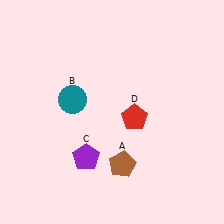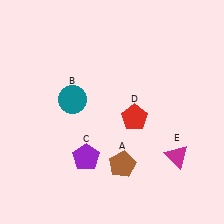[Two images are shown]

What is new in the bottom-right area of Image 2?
A magenta triangle (E) was added in the bottom-right area of Image 2.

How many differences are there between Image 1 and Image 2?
There is 1 difference between the two images.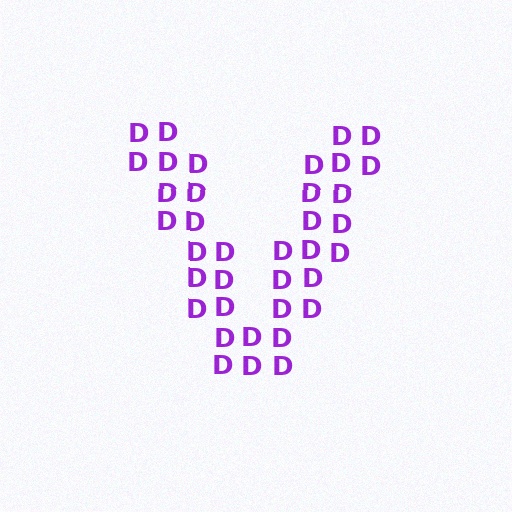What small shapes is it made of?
It is made of small letter D's.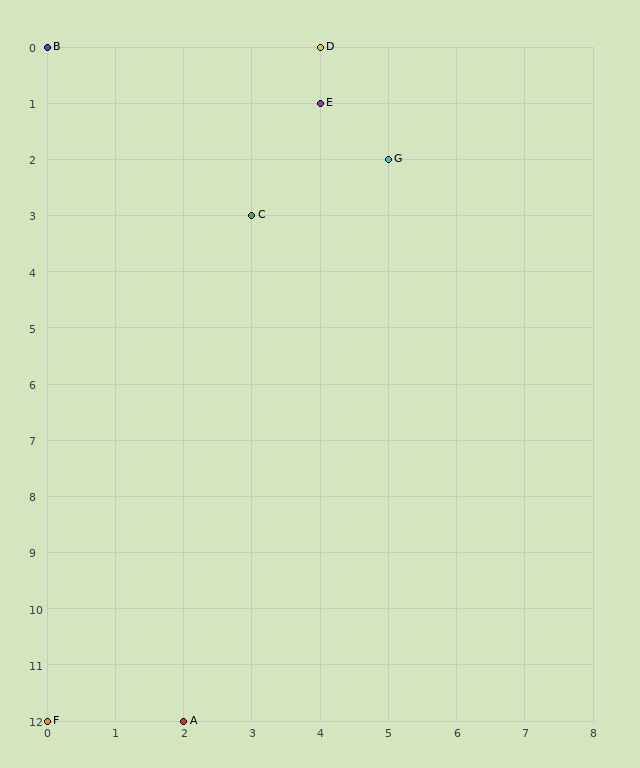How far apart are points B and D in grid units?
Points B and D are 4 columns apart.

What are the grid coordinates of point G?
Point G is at grid coordinates (5, 2).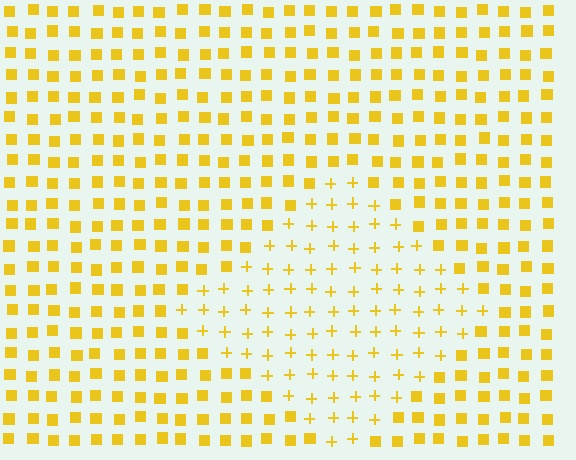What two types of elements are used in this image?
The image uses plus signs inside the diamond region and squares outside it.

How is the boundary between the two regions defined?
The boundary is defined by a change in element shape: plus signs inside vs. squares outside. All elements share the same color and spacing.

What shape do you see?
I see a diamond.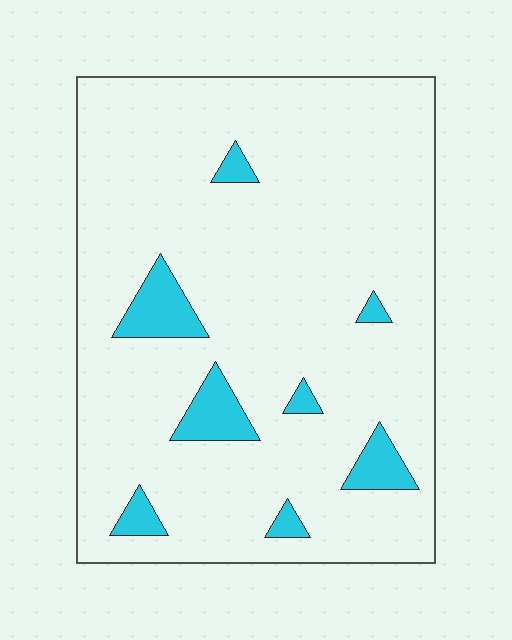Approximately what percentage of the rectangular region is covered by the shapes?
Approximately 10%.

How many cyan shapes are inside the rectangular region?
8.